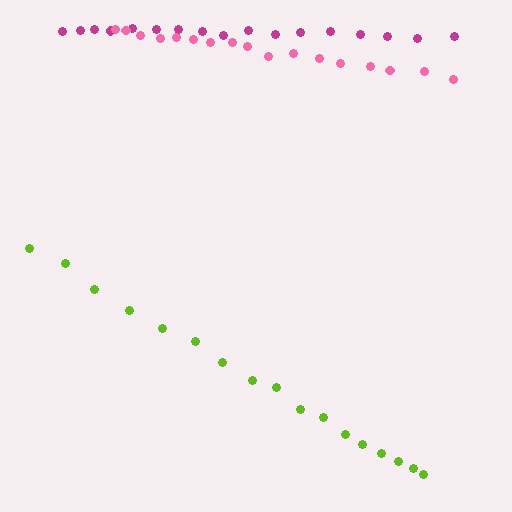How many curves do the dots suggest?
There are 3 distinct paths.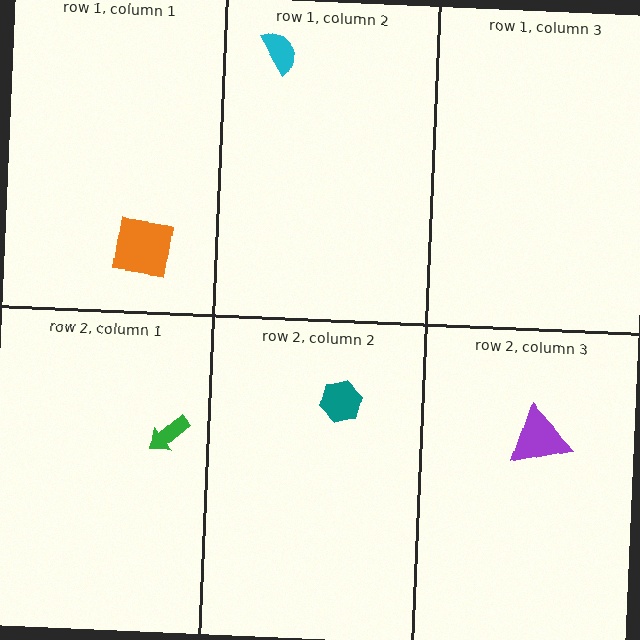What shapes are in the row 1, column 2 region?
The cyan semicircle.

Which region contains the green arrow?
The row 2, column 1 region.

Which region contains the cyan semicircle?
The row 1, column 2 region.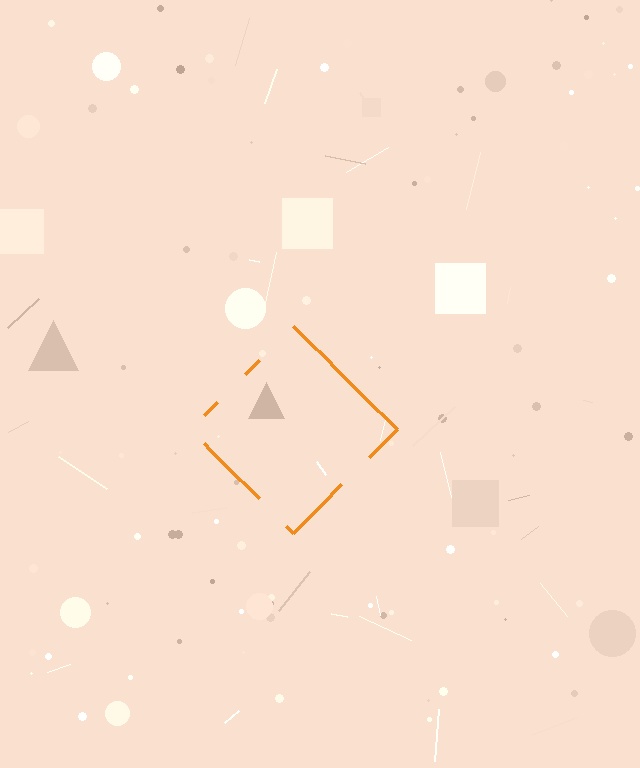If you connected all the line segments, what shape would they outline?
They would outline a diamond.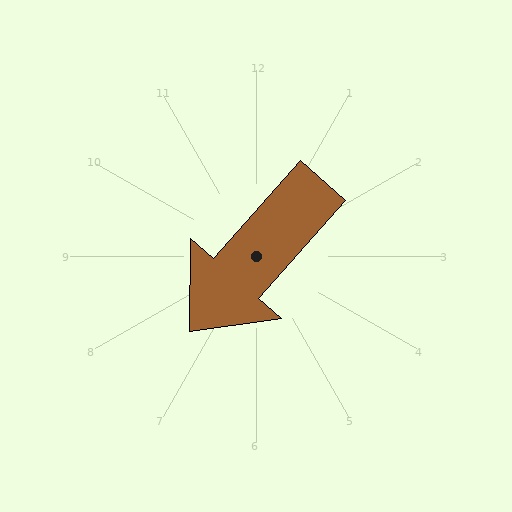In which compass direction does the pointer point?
Southwest.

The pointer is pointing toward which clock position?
Roughly 7 o'clock.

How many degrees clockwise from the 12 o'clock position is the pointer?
Approximately 222 degrees.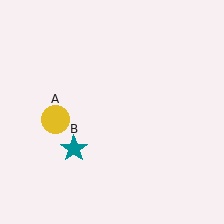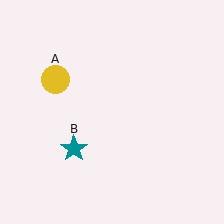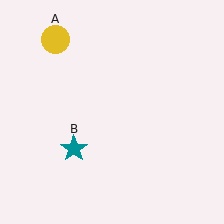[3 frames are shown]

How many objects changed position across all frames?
1 object changed position: yellow circle (object A).